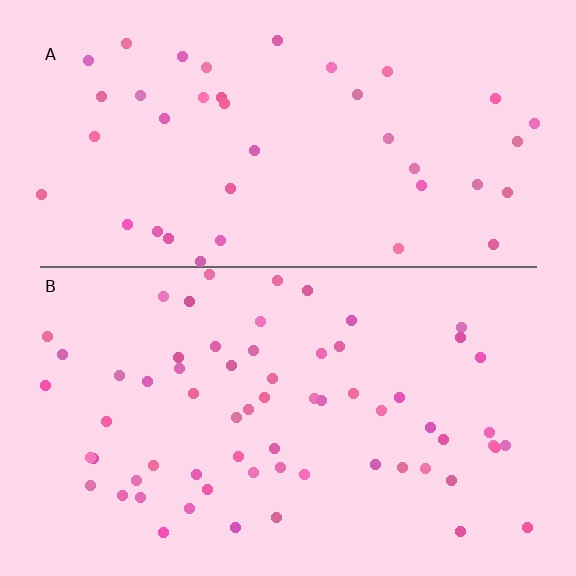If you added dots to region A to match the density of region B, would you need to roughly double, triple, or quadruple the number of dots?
Approximately double.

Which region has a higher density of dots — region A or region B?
B (the bottom).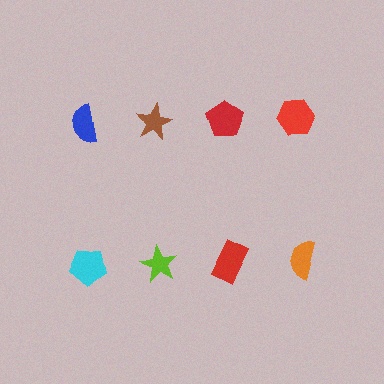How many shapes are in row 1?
4 shapes.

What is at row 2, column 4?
An orange semicircle.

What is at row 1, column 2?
A brown star.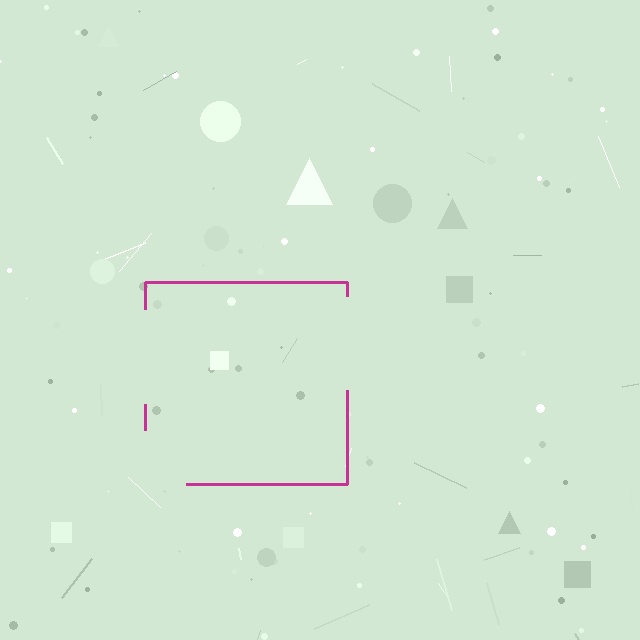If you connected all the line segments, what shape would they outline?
They would outline a square.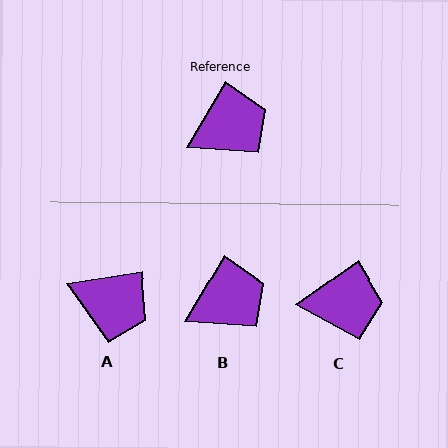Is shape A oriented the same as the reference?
No, it is off by about 51 degrees.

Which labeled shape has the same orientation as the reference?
B.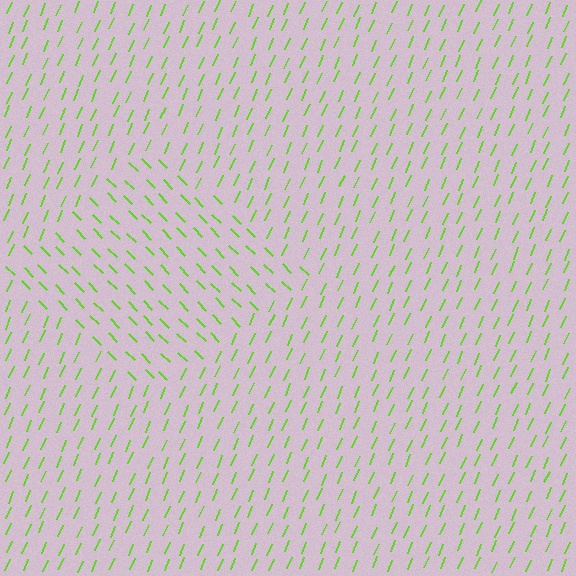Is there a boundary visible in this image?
Yes, there is a texture boundary formed by a change in line orientation.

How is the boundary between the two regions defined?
The boundary is defined purely by a change in line orientation (approximately 68 degrees difference). All lines are the same color and thickness.